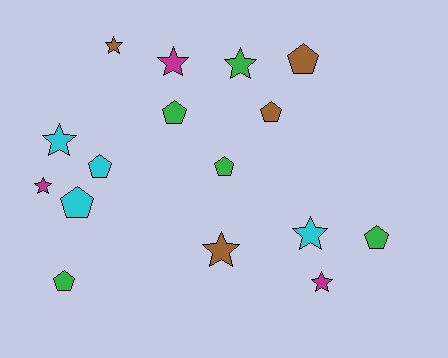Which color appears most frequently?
Green, with 5 objects.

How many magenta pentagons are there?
There are no magenta pentagons.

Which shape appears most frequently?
Star, with 8 objects.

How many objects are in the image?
There are 16 objects.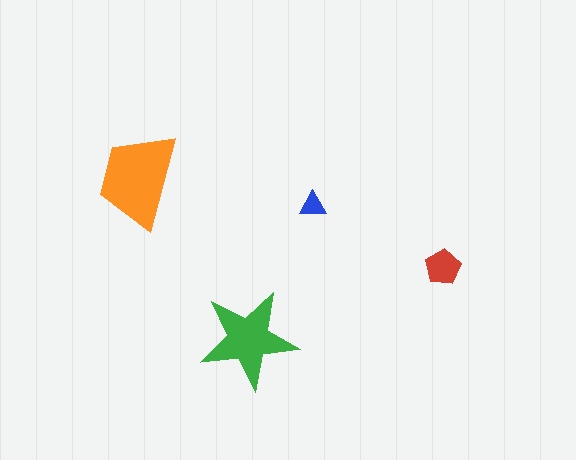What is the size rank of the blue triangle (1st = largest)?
4th.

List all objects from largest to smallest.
The orange trapezoid, the green star, the red pentagon, the blue triangle.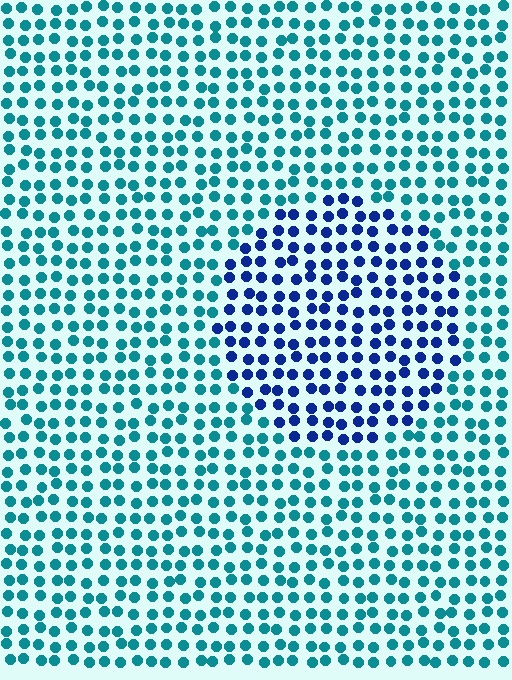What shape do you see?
I see a circle.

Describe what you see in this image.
The image is filled with small teal elements in a uniform arrangement. A circle-shaped region is visible where the elements are tinted to a slightly different hue, forming a subtle color boundary.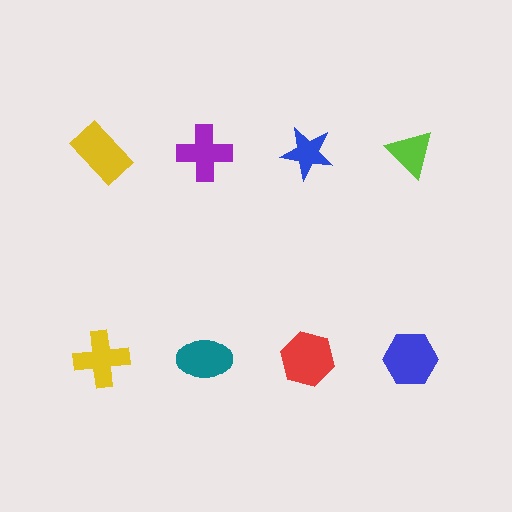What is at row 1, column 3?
A blue star.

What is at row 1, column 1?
A yellow rectangle.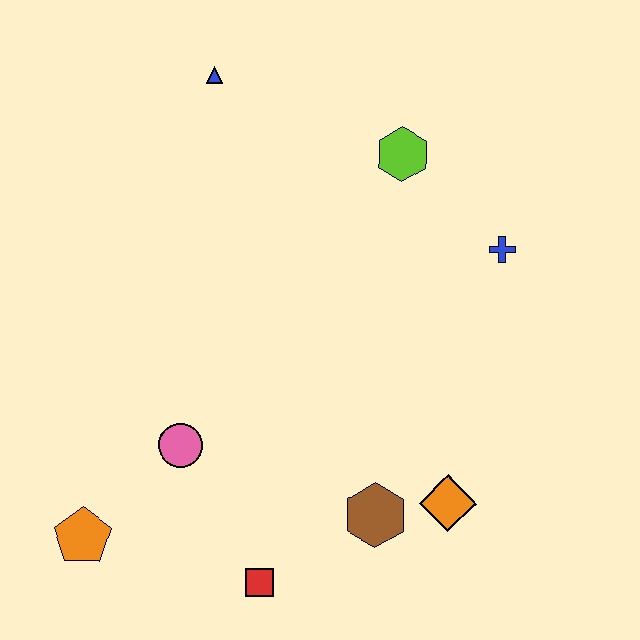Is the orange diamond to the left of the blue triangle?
No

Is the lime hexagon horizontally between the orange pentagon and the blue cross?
Yes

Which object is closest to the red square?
The brown hexagon is closest to the red square.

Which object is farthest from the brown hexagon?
The blue triangle is farthest from the brown hexagon.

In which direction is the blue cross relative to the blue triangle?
The blue cross is to the right of the blue triangle.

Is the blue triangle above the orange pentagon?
Yes